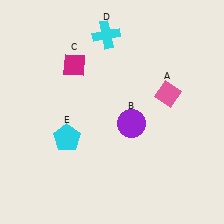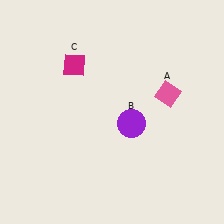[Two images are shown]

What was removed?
The cyan cross (D), the cyan pentagon (E) were removed in Image 2.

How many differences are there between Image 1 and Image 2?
There are 2 differences between the two images.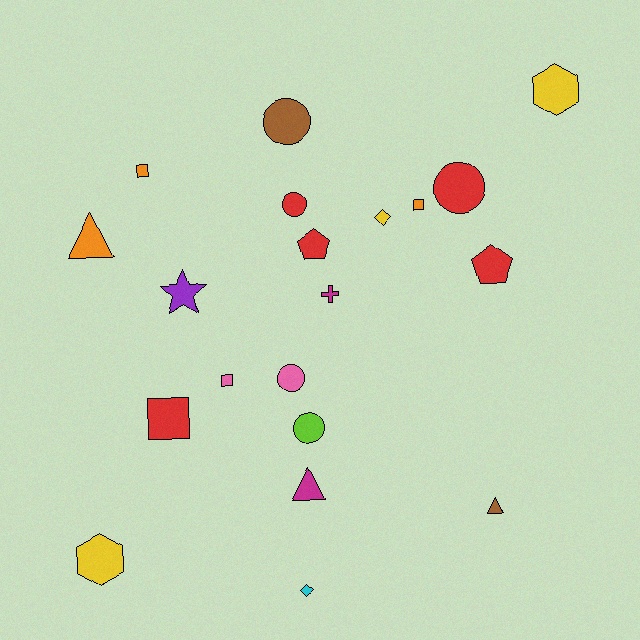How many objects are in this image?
There are 20 objects.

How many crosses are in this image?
There is 1 cross.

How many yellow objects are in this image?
There are 3 yellow objects.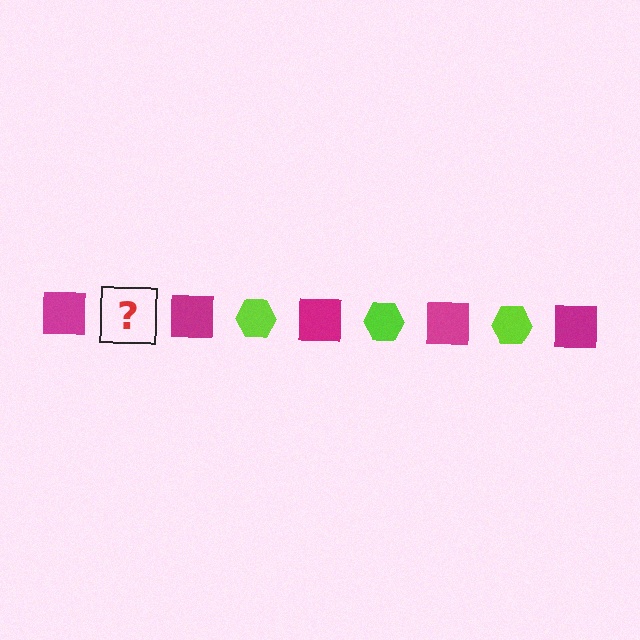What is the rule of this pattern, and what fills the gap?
The rule is that the pattern alternates between magenta square and lime hexagon. The gap should be filled with a lime hexagon.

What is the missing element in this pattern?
The missing element is a lime hexagon.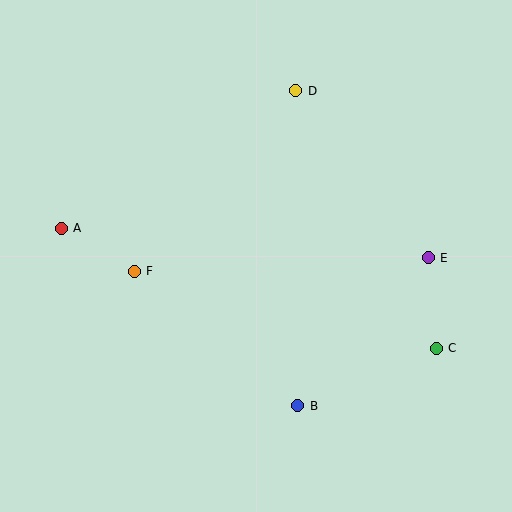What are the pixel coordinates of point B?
Point B is at (298, 406).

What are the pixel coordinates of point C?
Point C is at (436, 348).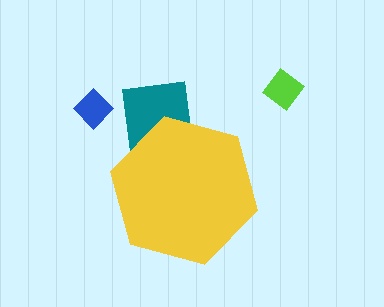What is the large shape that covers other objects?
A yellow hexagon.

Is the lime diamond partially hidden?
No, the lime diamond is fully visible.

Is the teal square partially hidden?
Yes, the teal square is partially hidden behind the yellow hexagon.